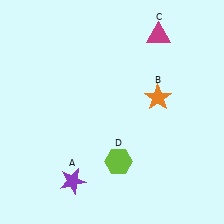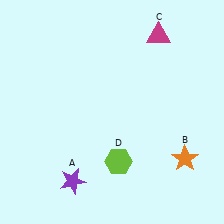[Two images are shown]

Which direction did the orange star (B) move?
The orange star (B) moved down.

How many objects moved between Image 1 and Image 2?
1 object moved between the two images.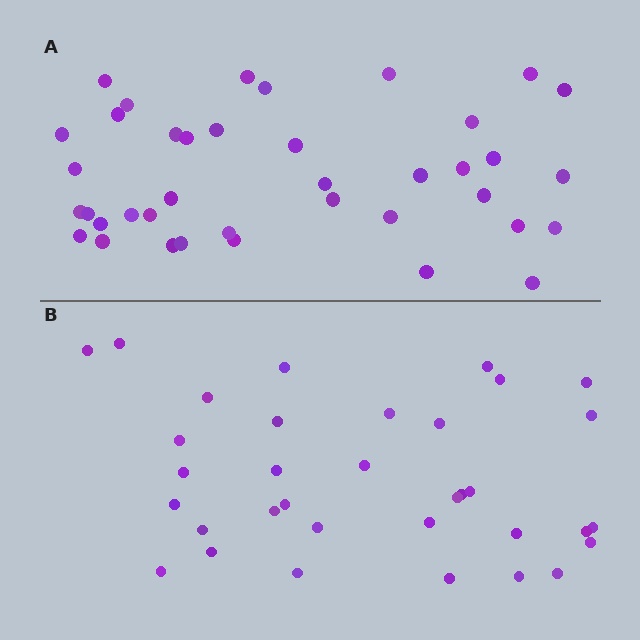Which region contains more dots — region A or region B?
Region A (the top region) has more dots.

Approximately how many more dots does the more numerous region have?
Region A has about 5 more dots than region B.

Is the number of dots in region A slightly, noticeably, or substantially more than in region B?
Region A has only slightly more — the two regions are fairly close. The ratio is roughly 1.1 to 1.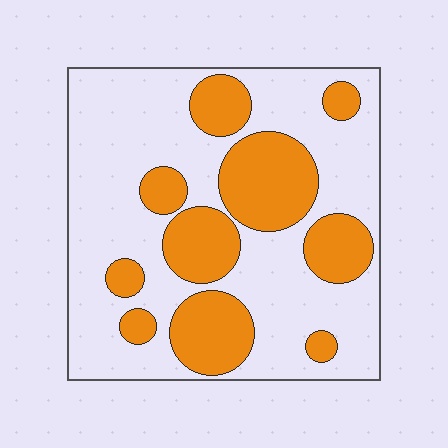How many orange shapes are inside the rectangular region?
10.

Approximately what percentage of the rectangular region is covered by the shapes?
Approximately 30%.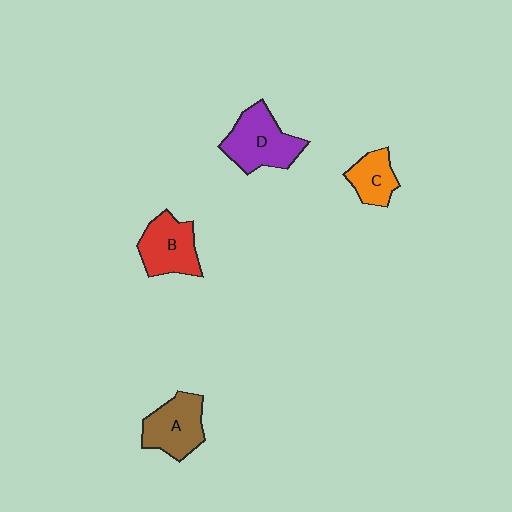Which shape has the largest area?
Shape D (purple).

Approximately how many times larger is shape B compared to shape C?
Approximately 1.5 times.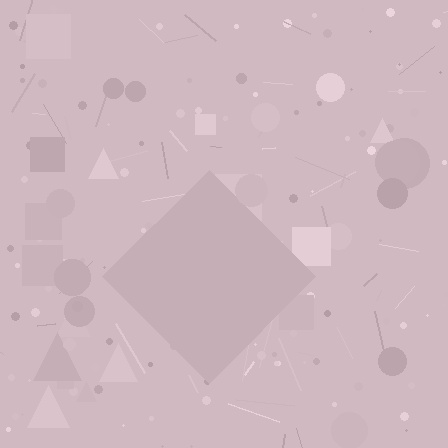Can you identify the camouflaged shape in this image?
The camouflaged shape is a diamond.